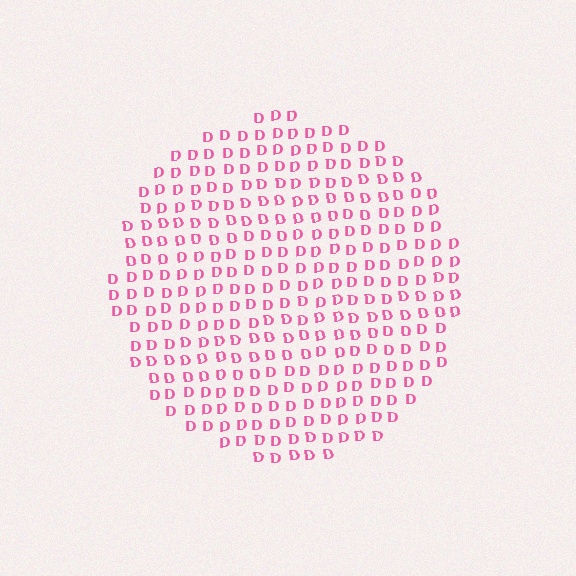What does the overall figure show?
The overall figure shows a circle.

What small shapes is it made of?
It is made of small letter D's.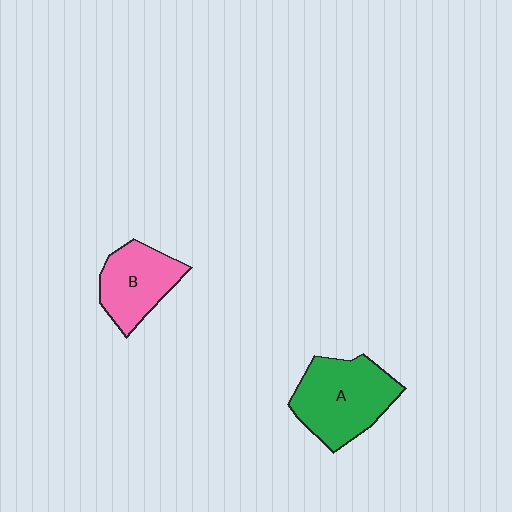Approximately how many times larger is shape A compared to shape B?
Approximately 1.4 times.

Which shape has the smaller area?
Shape B (pink).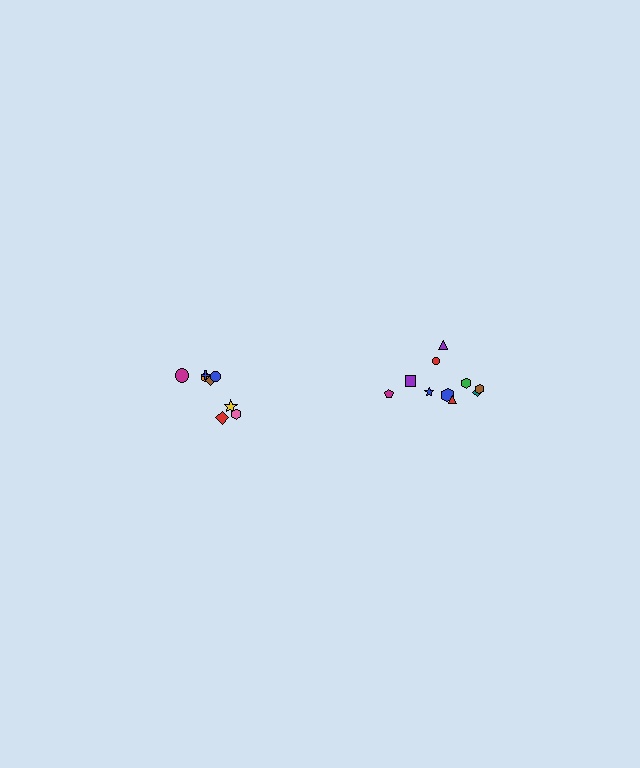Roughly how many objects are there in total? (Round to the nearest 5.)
Roughly 20 objects in total.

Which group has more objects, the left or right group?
The right group.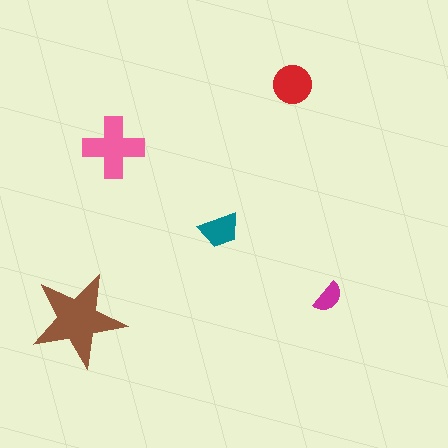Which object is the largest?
The brown star.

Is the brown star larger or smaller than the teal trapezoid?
Larger.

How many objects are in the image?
There are 5 objects in the image.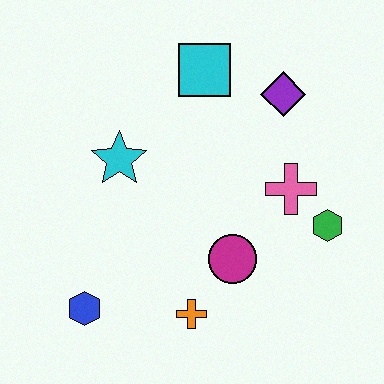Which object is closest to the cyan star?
The cyan square is closest to the cyan star.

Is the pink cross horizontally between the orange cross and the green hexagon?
Yes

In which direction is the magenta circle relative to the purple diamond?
The magenta circle is below the purple diamond.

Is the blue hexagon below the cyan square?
Yes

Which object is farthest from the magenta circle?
The cyan square is farthest from the magenta circle.